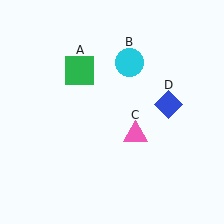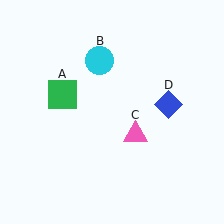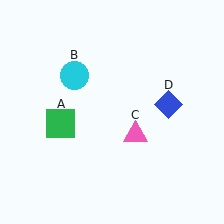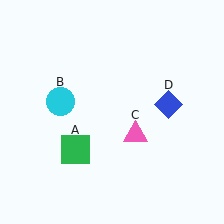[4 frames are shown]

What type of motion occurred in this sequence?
The green square (object A), cyan circle (object B) rotated counterclockwise around the center of the scene.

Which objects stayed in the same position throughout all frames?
Pink triangle (object C) and blue diamond (object D) remained stationary.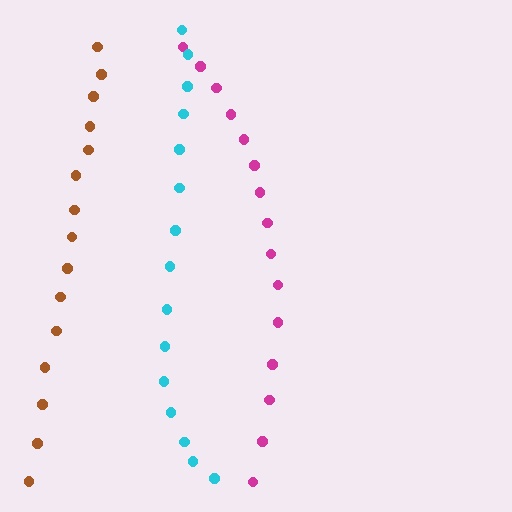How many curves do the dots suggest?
There are 3 distinct paths.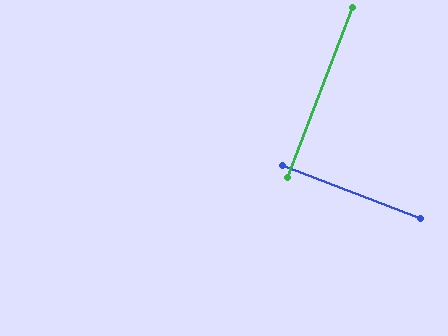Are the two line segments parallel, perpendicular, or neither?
Perpendicular — they meet at approximately 90°.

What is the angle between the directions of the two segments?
Approximately 90 degrees.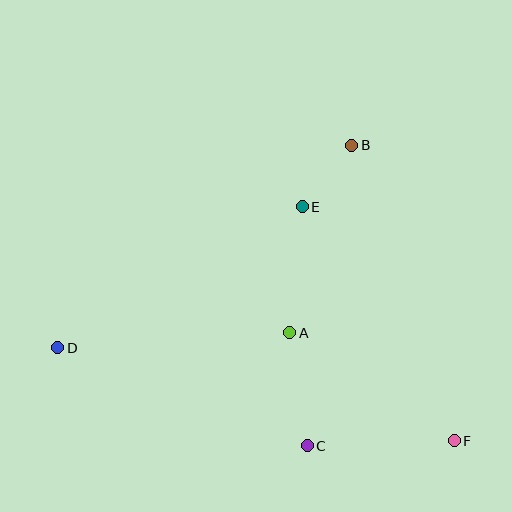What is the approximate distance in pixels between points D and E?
The distance between D and E is approximately 282 pixels.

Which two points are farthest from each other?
Points D and F are farthest from each other.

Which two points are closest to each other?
Points B and E are closest to each other.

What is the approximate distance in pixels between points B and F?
The distance between B and F is approximately 313 pixels.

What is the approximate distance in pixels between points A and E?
The distance between A and E is approximately 126 pixels.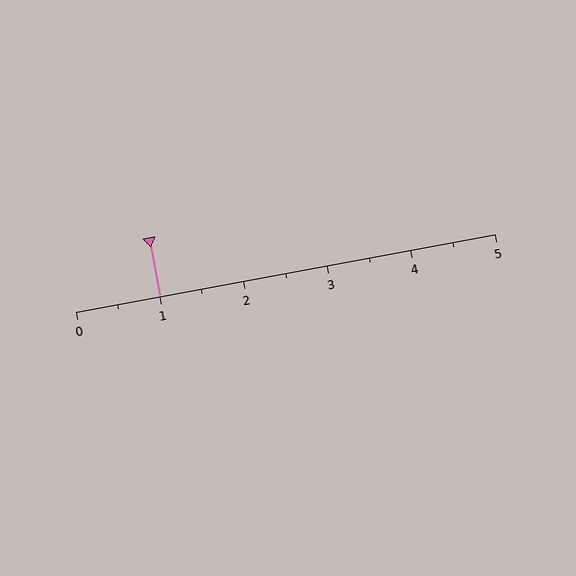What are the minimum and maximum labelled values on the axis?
The axis runs from 0 to 5.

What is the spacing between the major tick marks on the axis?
The major ticks are spaced 1 apart.